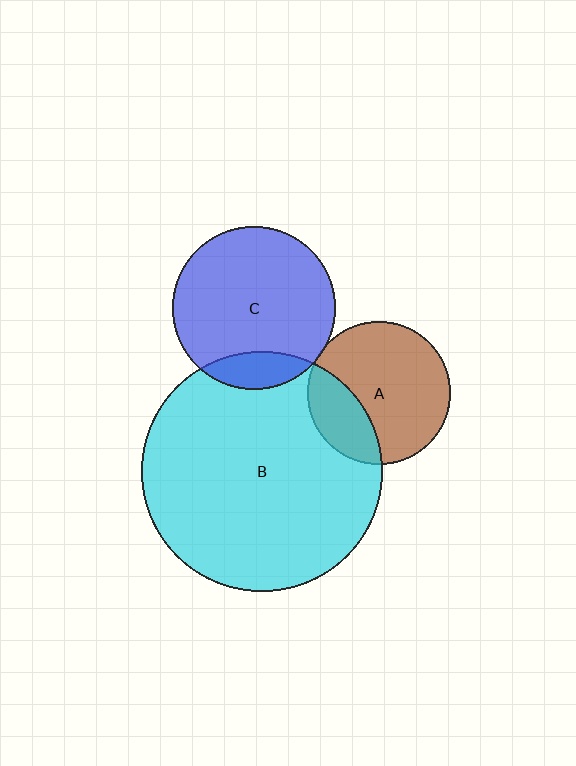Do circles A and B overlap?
Yes.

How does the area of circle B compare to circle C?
Approximately 2.2 times.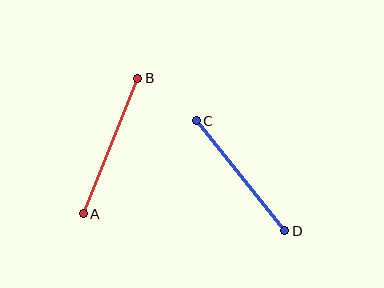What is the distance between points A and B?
The distance is approximately 146 pixels.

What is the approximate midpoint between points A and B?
The midpoint is at approximately (110, 146) pixels.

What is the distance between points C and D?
The distance is approximately 141 pixels.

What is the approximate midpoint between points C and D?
The midpoint is at approximately (241, 176) pixels.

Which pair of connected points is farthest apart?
Points A and B are farthest apart.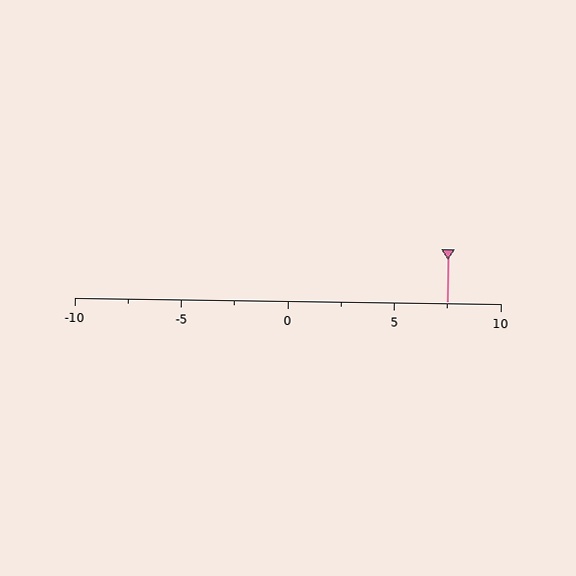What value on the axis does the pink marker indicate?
The marker indicates approximately 7.5.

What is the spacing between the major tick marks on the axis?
The major ticks are spaced 5 apart.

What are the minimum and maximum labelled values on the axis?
The axis runs from -10 to 10.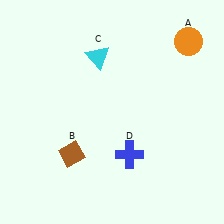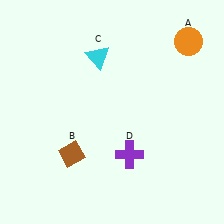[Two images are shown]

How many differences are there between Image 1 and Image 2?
There is 1 difference between the two images.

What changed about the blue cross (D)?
In Image 1, D is blue. In Image 2, it changed to purple.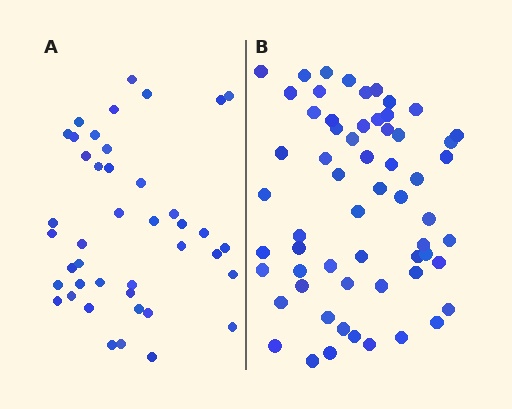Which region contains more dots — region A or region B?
Region B (the right region) has more dots.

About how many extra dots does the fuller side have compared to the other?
Region B has approximately 20 more dots than region A.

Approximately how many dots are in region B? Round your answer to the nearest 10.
About 60 dots.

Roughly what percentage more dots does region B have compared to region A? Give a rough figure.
About 45% more.